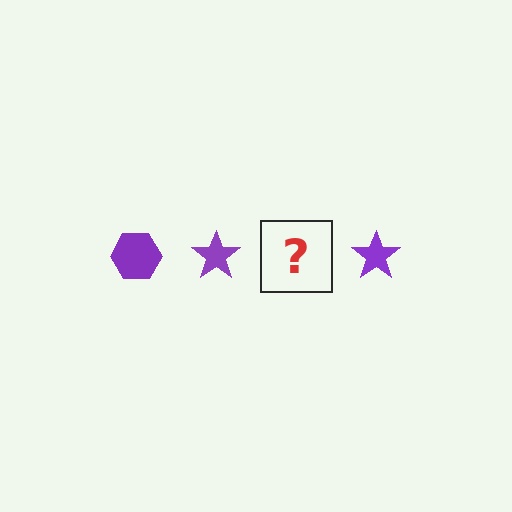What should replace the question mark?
The question mark should be replaced with a purple hexagon.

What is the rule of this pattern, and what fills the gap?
The rule is that the pattern cycles through hexagon, star shapes in purple. The gap should be filled with a purple hexagon.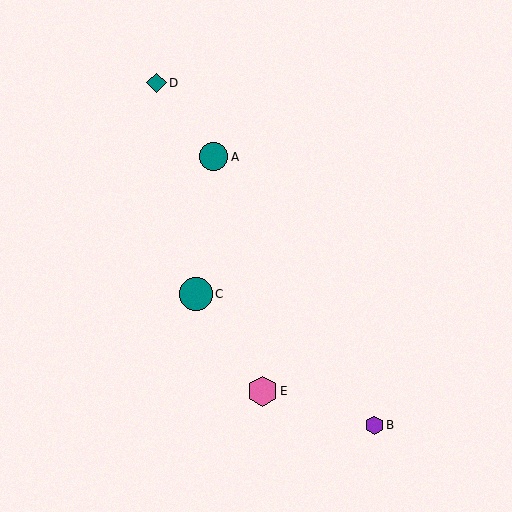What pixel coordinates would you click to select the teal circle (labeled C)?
Click at (196, 294) to select the teal circle C.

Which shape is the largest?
The teal circle (labeled C) is the largest.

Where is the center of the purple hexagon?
The center of the purple hexagon is at (374, 425).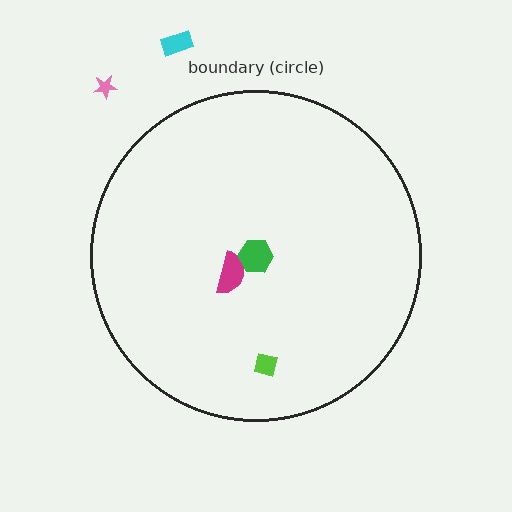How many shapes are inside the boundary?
3 inside, 2 outside.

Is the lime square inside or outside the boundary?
Inside.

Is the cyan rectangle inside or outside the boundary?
Outside.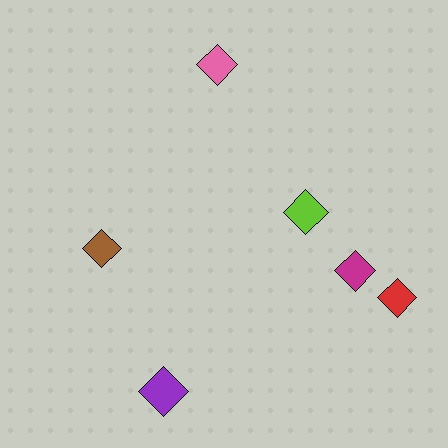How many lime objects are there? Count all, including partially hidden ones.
There is 1 lime object.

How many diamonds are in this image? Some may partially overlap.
There are 6 diamonds.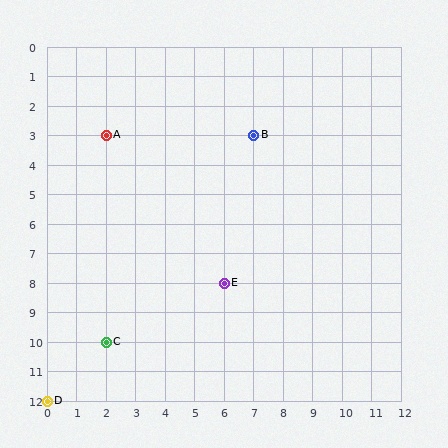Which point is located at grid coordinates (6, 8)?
Point E is at (6, 8).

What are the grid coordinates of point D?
Point D is at grid coordinates (0, 12).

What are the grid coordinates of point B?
Point B is at grid coordinates (7, 3).